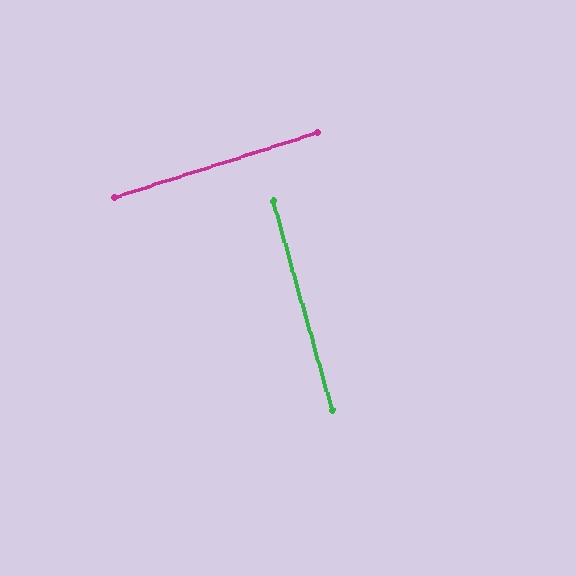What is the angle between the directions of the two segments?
Approximately 88 degrees.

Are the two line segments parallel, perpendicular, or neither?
Perpendicular — they meet at approximately 88°.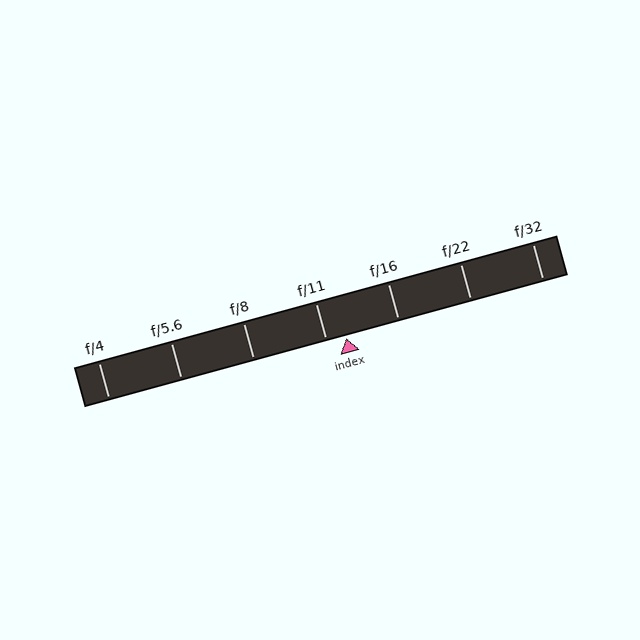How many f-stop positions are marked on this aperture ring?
There are 7 f-stop positions marked.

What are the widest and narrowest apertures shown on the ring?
The widest aperture shown is f/4 and the narrowest is f/32.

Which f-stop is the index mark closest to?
The index mark is closest to f/11.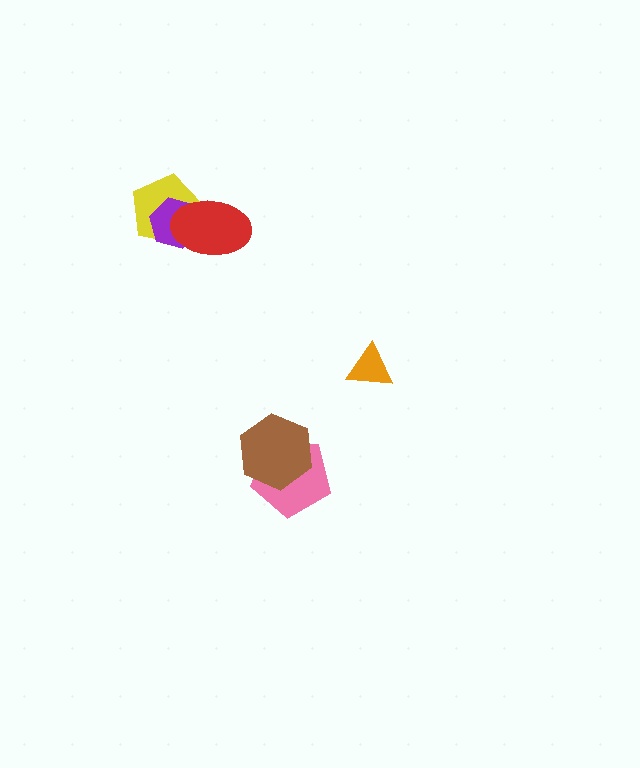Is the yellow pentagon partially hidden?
Yes, it is partially covered by another shape.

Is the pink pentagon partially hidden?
Yes, it is partially covered by another shape.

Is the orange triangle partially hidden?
No, no other shape covers it.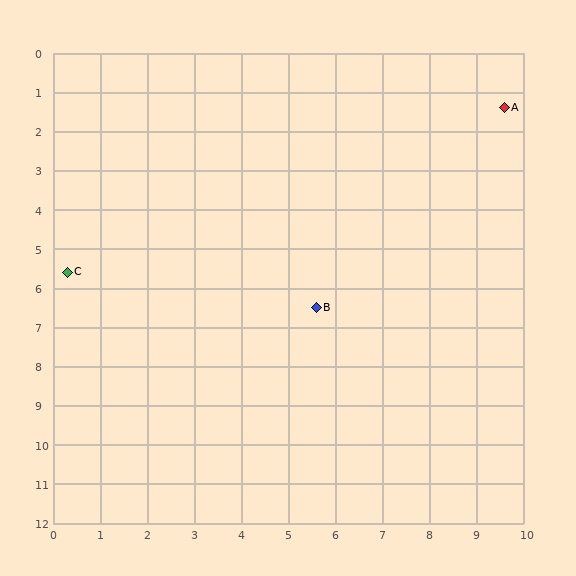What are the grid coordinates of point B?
Point B is at approximately (5.6, 6.5).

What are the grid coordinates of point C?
Point C is at approximately (0.3, 5.6).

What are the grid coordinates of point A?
Point A is at approximately (9.6, 1.4).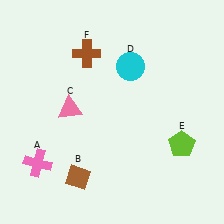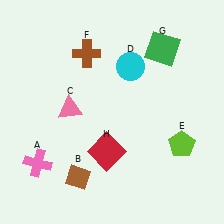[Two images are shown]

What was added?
A green square (G), a red square (H) were added in Image 2.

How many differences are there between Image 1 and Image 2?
There are 2 differences between the two images.